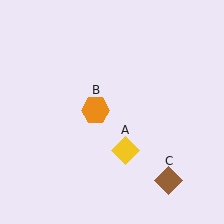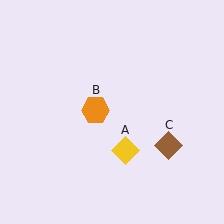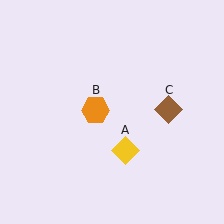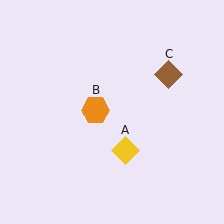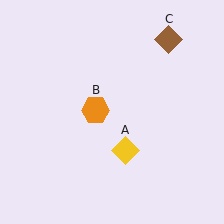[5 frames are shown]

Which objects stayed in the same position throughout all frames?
Yellow diamond (object A) and orange hexagon (object B) remained stationary.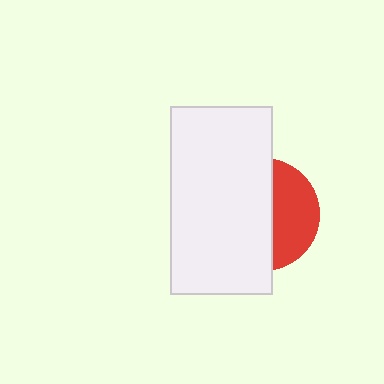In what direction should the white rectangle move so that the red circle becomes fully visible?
The white rectangle should move left. That is the shortest direction to clear the overlap and leave the red circle fully visible.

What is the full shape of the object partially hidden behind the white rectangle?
The partially hidden object is a red circle.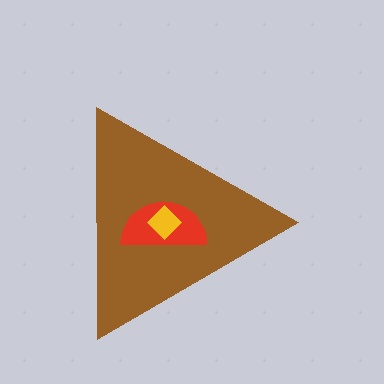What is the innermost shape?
The yellow diamond.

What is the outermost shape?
The brown triangle.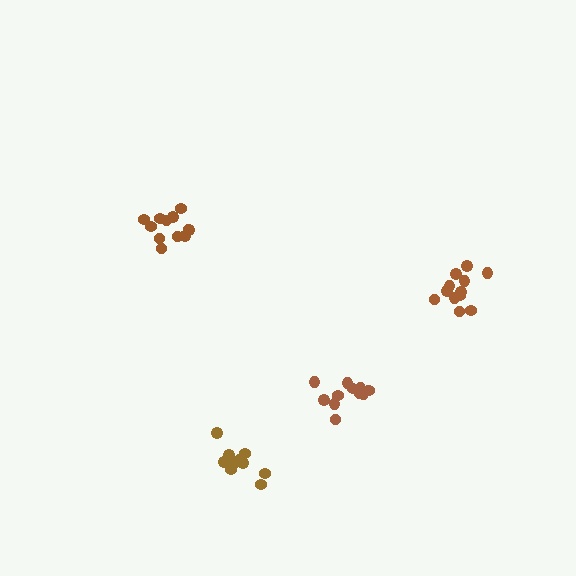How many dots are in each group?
Group 1: 12 dots, Group 2: 11 dots, Group 3: 13 dots, Group 4: 12 dots (48 total).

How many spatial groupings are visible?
There are 4 spatial groupings.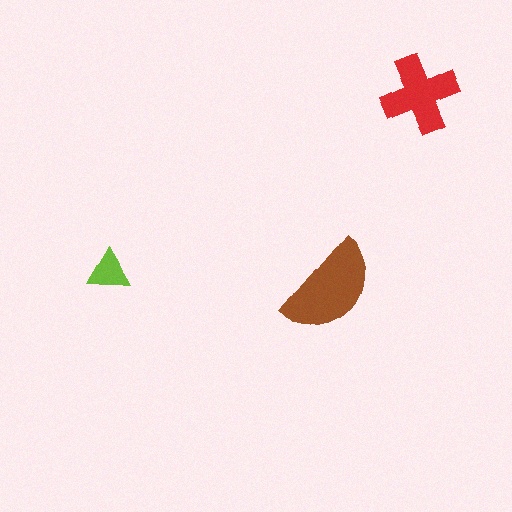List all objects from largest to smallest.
The brown semicircle, the red cross, the lime triangle.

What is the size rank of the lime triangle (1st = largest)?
3rd.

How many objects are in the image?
There are 3 objects in the image.